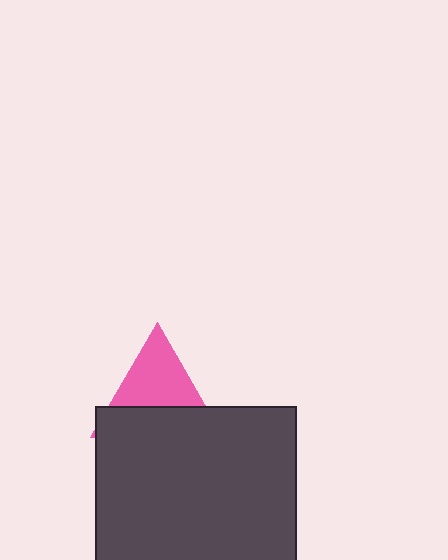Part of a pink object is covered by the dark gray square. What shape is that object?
It is a triangle.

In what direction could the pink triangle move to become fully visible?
The pink triangle could move up. That would shift it out from behind the dark gray square entirely.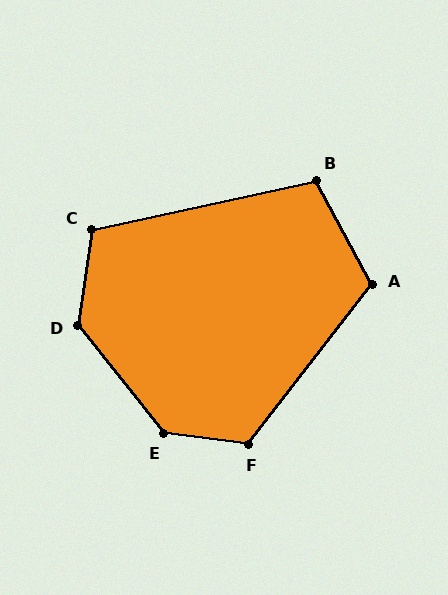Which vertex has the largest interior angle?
E, at approximately 136 degrees.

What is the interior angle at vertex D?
Approximately 133 degrees (obtuse).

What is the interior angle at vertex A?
Approximately 114 degrees (obtuse).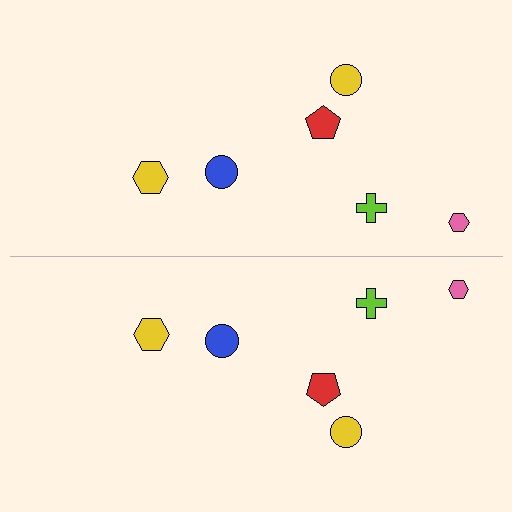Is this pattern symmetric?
Yes, this pattern has bilateral (reflection) symmetry.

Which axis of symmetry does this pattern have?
The pattern has a horizontal axis of symmetry running through the center of the image.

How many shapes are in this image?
There are 12 shapes in this image.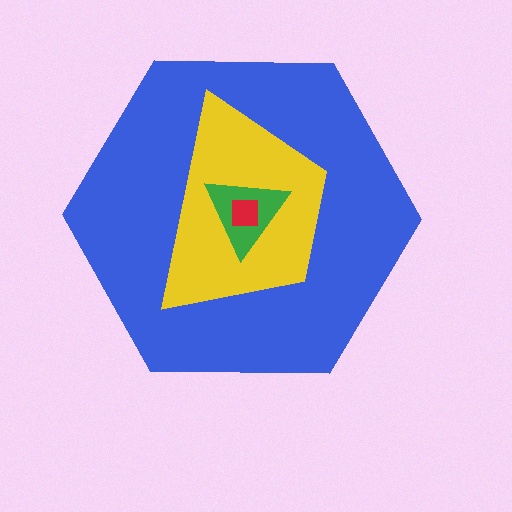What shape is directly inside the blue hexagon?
The yellow trapezoid.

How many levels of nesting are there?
4.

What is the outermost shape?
The blue hexagon.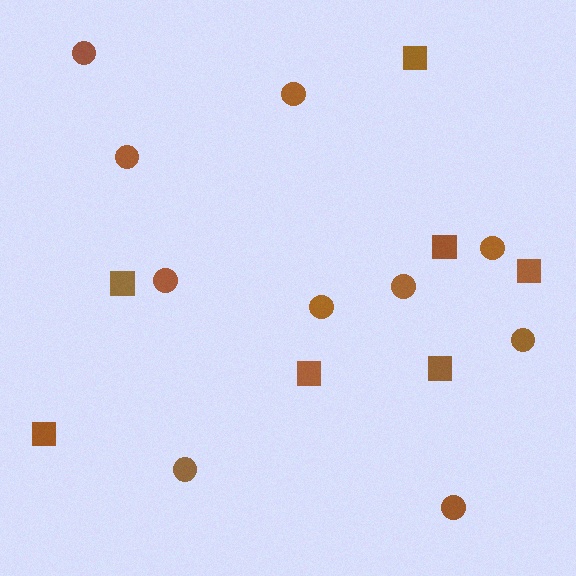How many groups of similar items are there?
There are 2 groups: one group of squares (7) and one group of circles (10).